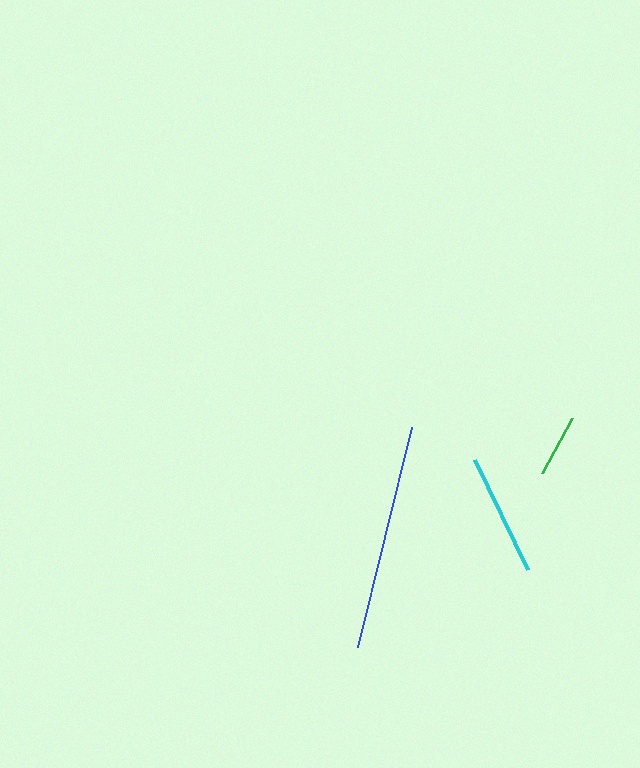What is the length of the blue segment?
The blue segment is approximately 227 pixels long.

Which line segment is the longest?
The blue line is the longest at approximately 227 pixels.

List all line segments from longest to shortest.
From longest to shortest: blue, cyan, green.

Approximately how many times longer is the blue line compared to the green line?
The blue line is approximately 3.6 times the length of the green line.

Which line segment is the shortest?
The green line is the shortest at approximately 63 pixels.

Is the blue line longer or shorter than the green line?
The blue line is longer than the green line.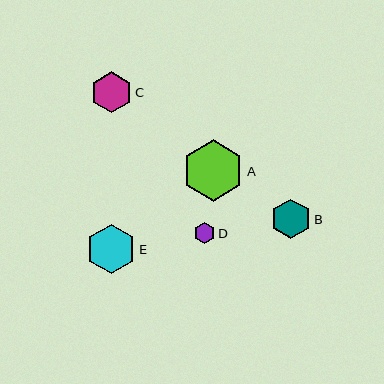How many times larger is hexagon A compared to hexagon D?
Hexagon A is approximately 2.9 times the size of hexagon D.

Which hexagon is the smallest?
Hexagon D is the smallest with a size of approximately 21 pixels.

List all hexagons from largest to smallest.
From largest to smallest: A, E, C, B, D.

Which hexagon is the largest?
Hexagon A is the largest with a size of approximately 61 pixels.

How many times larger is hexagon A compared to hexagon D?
Hexagon A is approximately 2.9 times the size of hexagon D.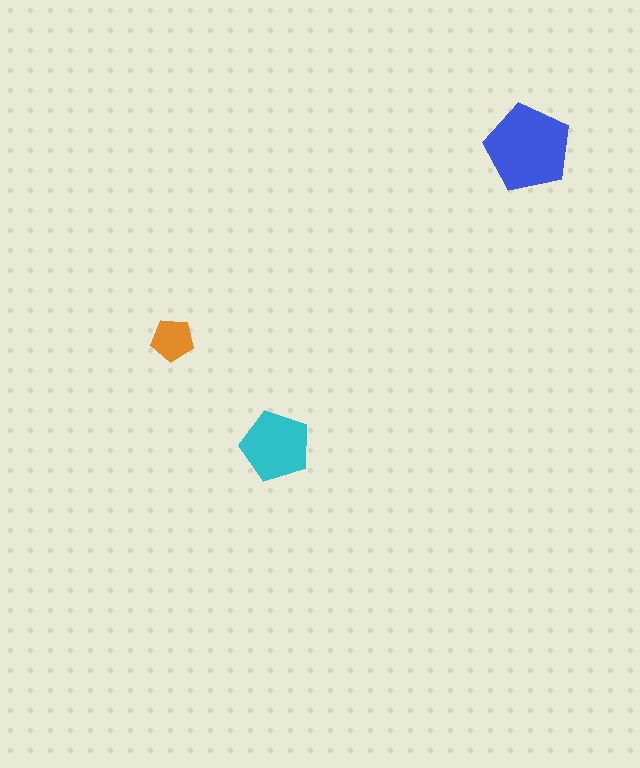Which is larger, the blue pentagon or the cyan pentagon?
The blue one.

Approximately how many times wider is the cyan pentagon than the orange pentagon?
About 1.5 times wider.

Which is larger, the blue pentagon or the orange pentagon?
The blue one.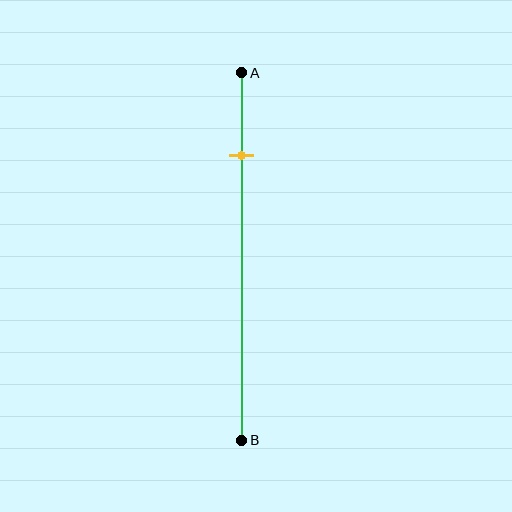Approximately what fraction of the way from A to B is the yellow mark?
The yellow mark is approximately 20% of the way from A to B.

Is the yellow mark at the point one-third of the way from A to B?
No, the mark is at about 20% from A, not at the 33% one-third point.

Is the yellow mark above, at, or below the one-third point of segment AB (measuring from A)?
The yellow mark is above the one-third point of segment AB.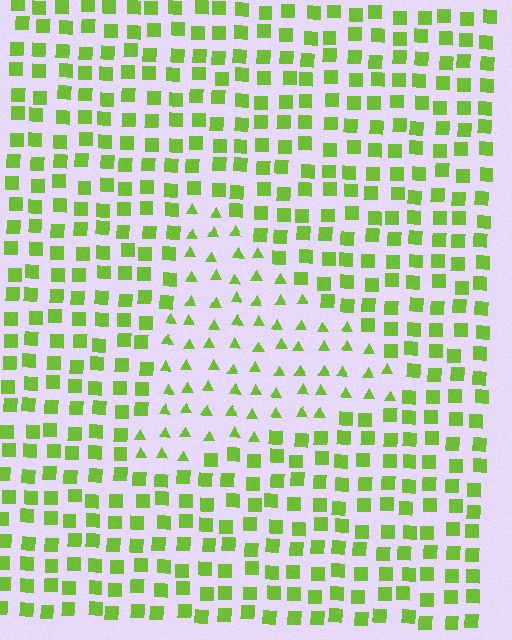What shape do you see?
I see a triangle.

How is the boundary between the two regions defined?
The boundary is defined by a change in element shape: triangles inside vs. squares outside. All elements share the same color and spacing.